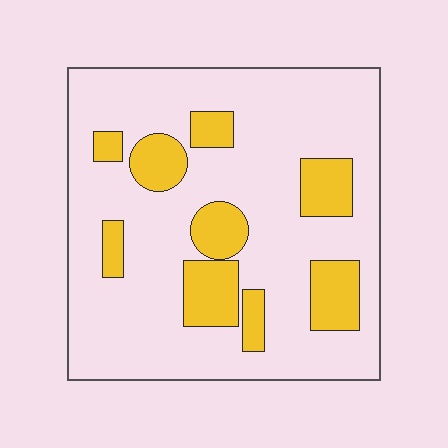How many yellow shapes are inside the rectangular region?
9.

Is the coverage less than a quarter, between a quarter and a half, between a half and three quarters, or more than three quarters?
Less than a quarter.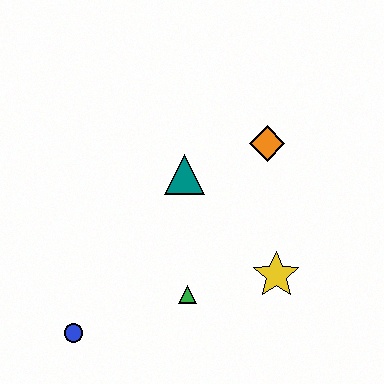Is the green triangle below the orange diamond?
Yes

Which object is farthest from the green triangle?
The orange diamond is farthest from the green triangle.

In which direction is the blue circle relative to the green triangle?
The blue circle is to the left of the green triangle.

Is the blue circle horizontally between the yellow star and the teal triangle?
No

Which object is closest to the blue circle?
The green triangle is closest to the blue circle.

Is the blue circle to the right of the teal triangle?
No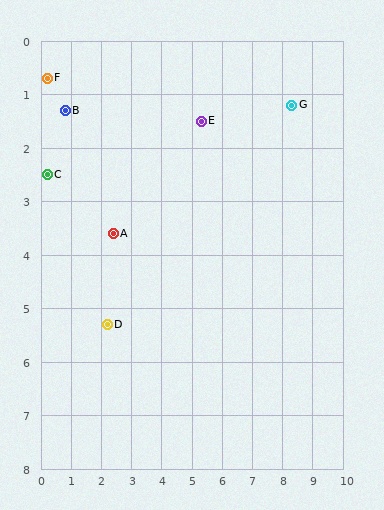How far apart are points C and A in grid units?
Points C and A are about 2.5 grid units apart.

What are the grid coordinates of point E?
Point E is at approximately (5.3, 1.5).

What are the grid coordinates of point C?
Point C is at approximately (0.2, 2.5).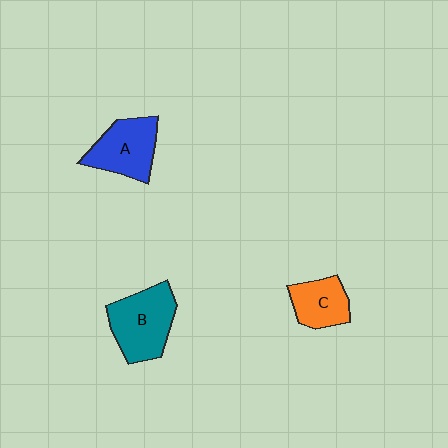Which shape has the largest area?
Shape B (teal).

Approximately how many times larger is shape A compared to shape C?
Approximately 1.3 times.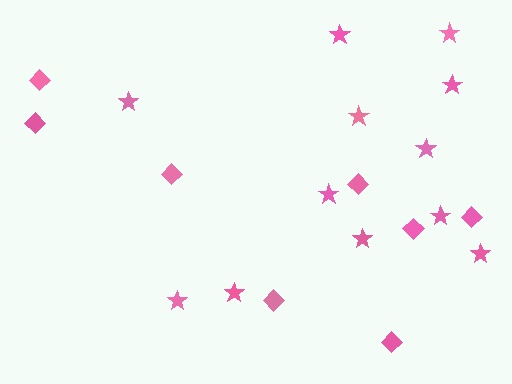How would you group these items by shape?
There are 2 groups: one group of stars (12) and one group of diamonds (8).